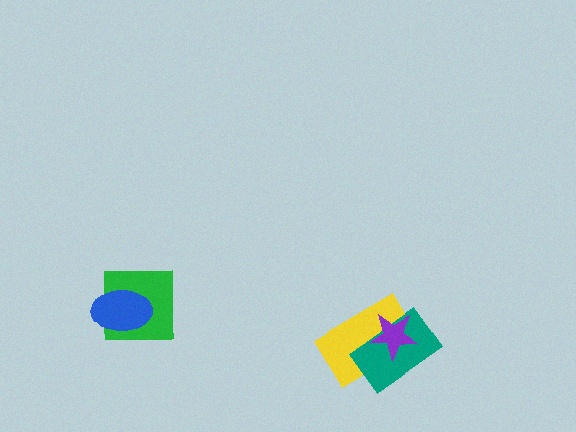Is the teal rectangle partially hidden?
Yes, it is partially covered by another shape.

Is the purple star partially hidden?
No, no other shape covers it.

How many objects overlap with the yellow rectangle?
2 objects overlap with the yellow rectangle.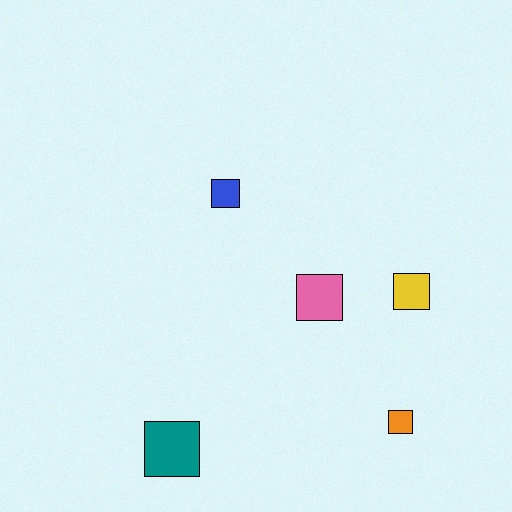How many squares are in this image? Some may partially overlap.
There are 5 squares.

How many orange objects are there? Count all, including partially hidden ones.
There is 1 orange object.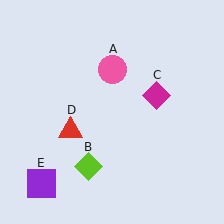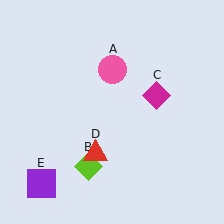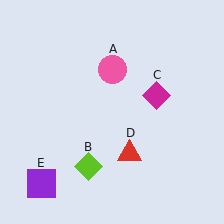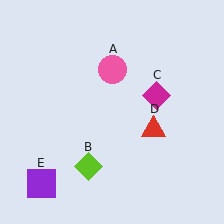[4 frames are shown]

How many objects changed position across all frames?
1 object changed position: red triangle (object D).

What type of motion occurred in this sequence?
The red triangle (object D) rotated counterclockwise around the center of the scene.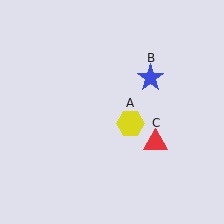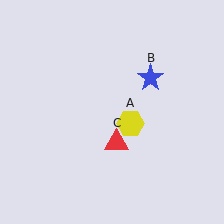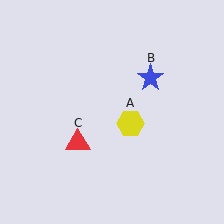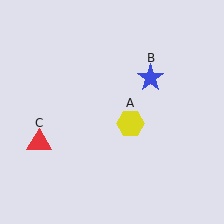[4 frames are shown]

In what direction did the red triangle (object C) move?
The red triangle (object C) moved left.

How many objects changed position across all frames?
1 object changed position: red triangle (object C).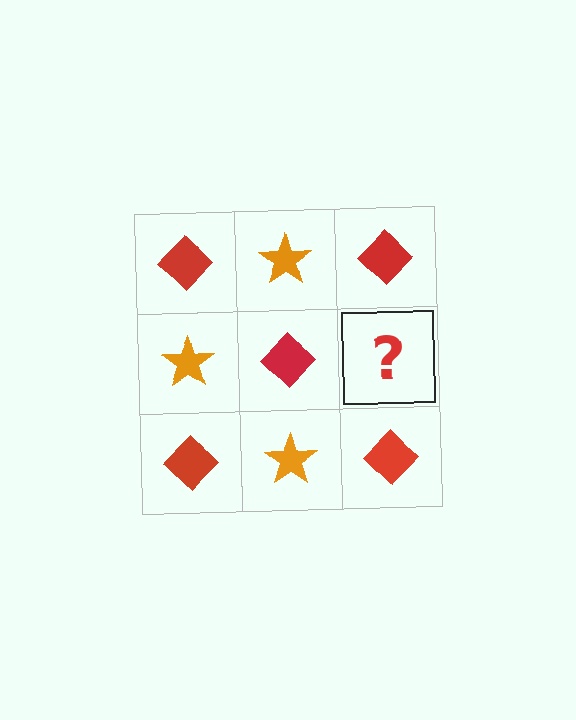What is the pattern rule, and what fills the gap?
The rule is that it alternates red diamond and orange star in a checkerboard pattern. The gap should be filled with an orange star.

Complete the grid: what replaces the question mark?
The question mark should be replaced with an orange star.